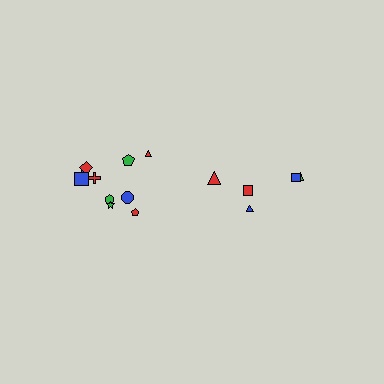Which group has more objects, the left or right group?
The left group.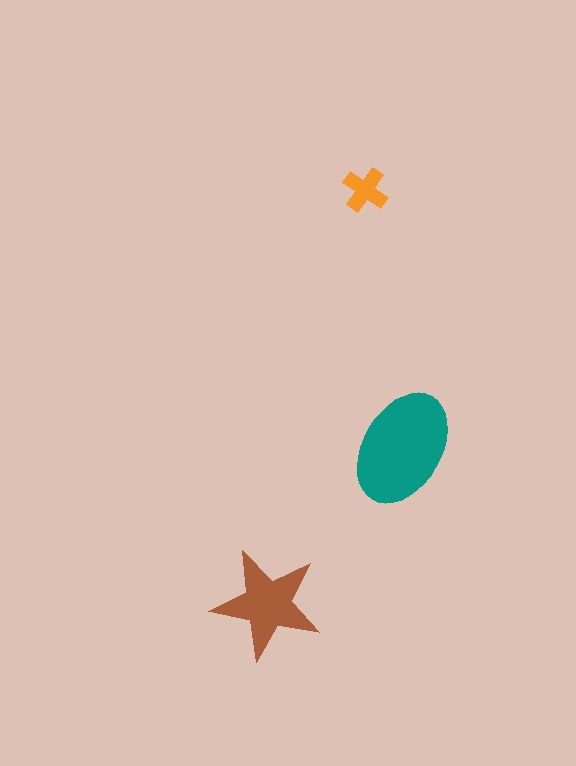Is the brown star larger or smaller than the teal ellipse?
Smaller.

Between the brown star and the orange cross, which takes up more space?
The brown star.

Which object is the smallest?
The orange cross.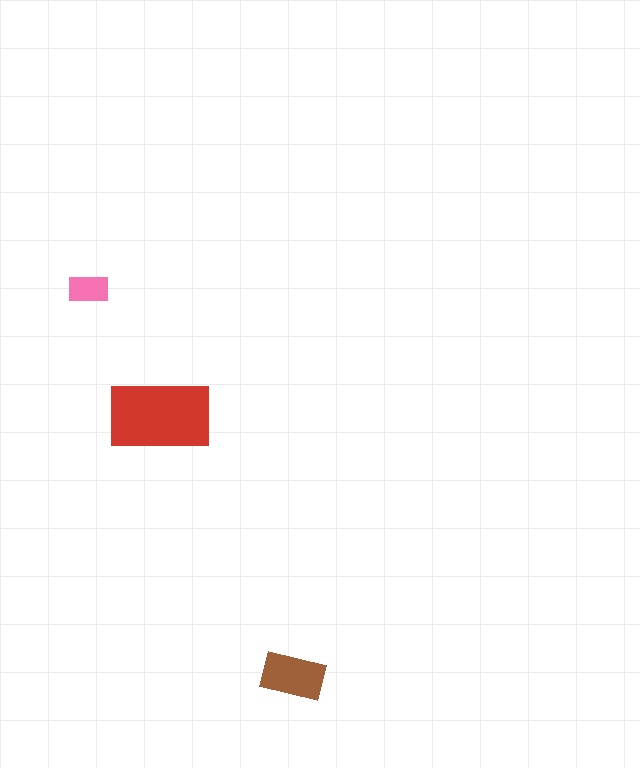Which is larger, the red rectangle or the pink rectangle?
The red one.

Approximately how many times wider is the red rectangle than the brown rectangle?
About 1.5 times wider.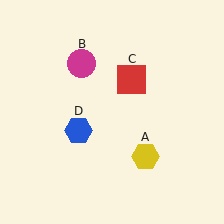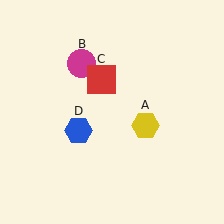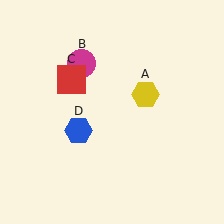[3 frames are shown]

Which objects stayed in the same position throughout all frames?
Magenta circle (object B) and blue hexagon (object D) remained stationary.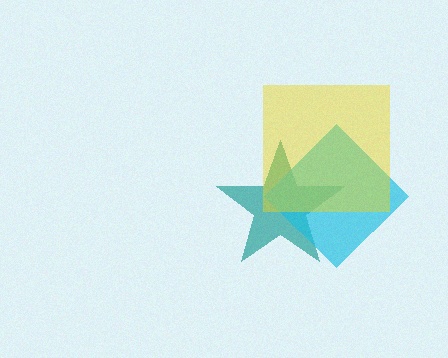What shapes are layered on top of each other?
The layered shapes are: a teal star, a cyan diamond, a yellow square.